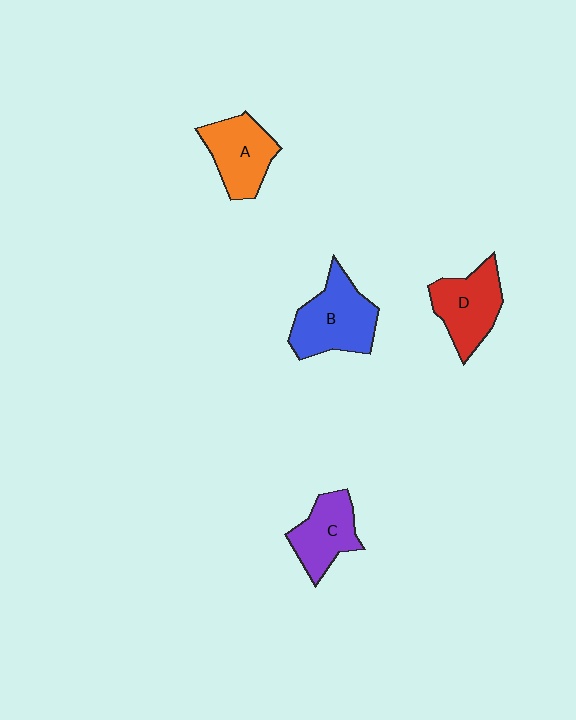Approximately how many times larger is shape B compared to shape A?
Approximately 1.2 times.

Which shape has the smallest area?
Shape C (purple).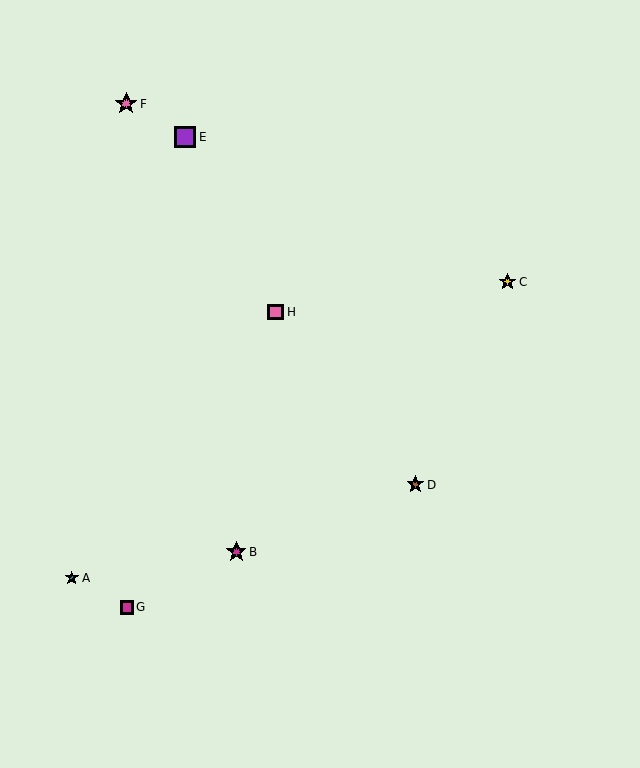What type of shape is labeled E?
Shape E is a purple square.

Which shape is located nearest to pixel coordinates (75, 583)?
The teal star (labeled A) at (72, 578) is nearest to that location.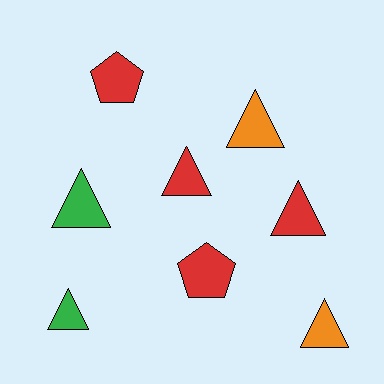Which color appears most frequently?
Red, with 4 objects.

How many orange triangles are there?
There are 2 orange triangles.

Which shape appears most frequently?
Triangle, with 6 objects.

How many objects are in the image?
There are 8 objects.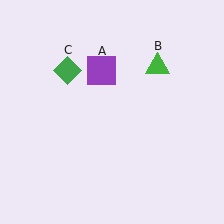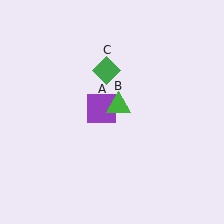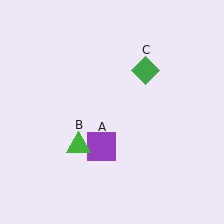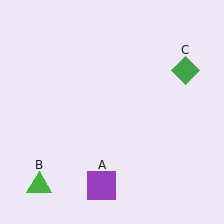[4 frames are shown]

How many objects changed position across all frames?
3 objects changed position: purple square (object A), green triangle (object B), green diamond (object C).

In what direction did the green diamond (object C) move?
The green diamond (object C) moved right.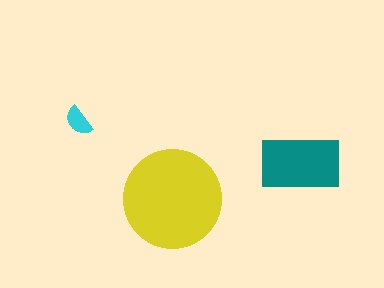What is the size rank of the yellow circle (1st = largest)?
1st.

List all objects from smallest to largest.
The cyan semicircle, the teal rectangle, the yellow circle.